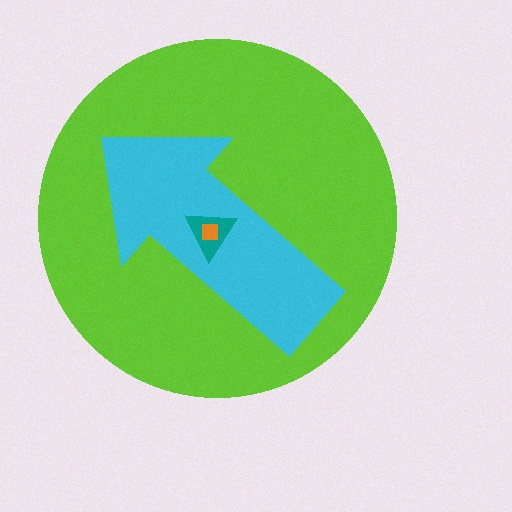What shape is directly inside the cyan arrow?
The teal triangle.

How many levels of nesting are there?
4.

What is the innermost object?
The orange square.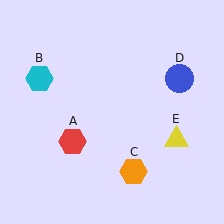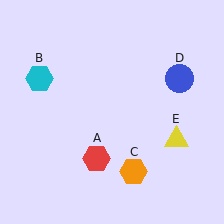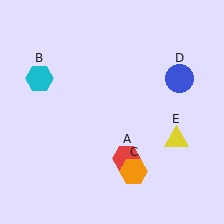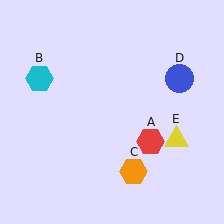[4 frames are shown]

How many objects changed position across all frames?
1 object changed position: red hexagon (object A).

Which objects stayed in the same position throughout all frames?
Cyan hexagon (object B) and orange hexagon (object C) and blue circle (object D) and yellow triangle (object E) remained stationary.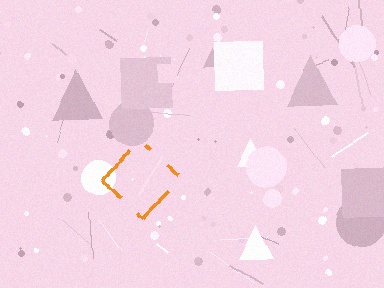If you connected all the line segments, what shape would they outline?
They would outline a diamond.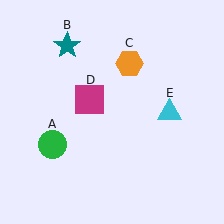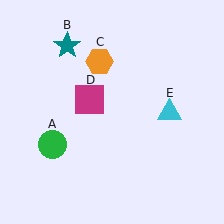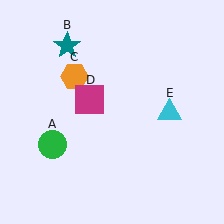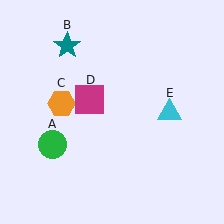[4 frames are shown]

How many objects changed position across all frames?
1 object changed position: orange hexagon (object C).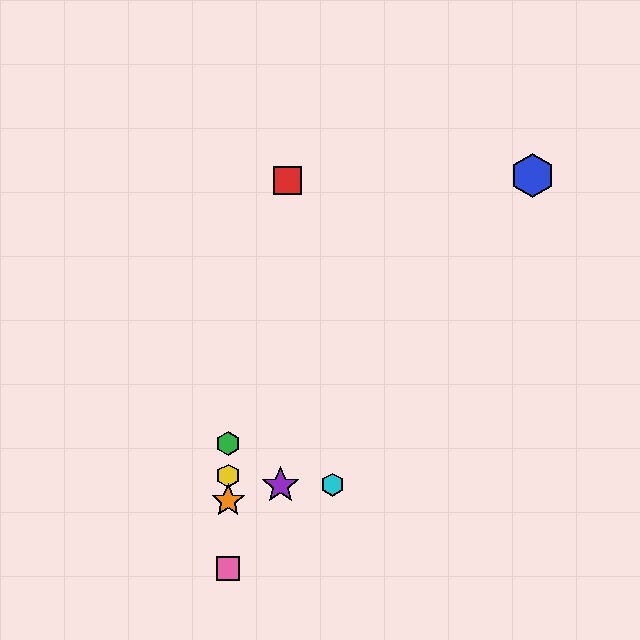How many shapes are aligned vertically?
4 shapes (the green hexagon, the yellow hexagon, the orange star, the pink square) are aligned vertically.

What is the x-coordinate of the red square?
The red square is at x≈288.